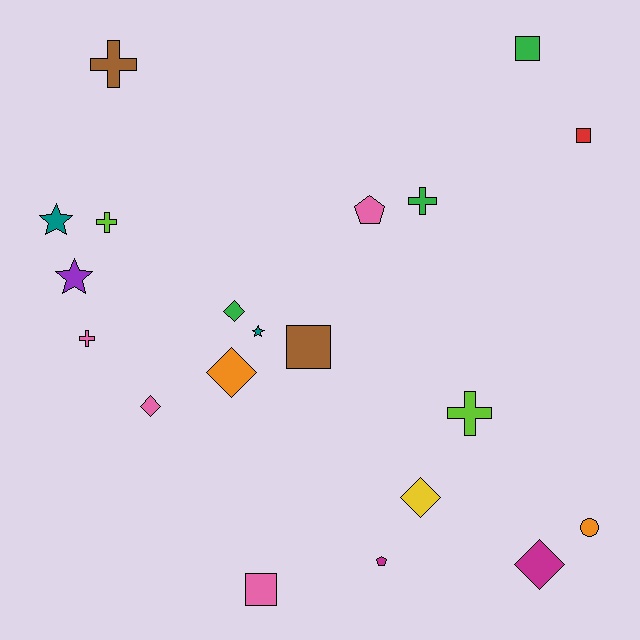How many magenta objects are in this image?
There are 2 magenta objects.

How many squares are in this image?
There are 4 squares.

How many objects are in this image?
There are 20 objects.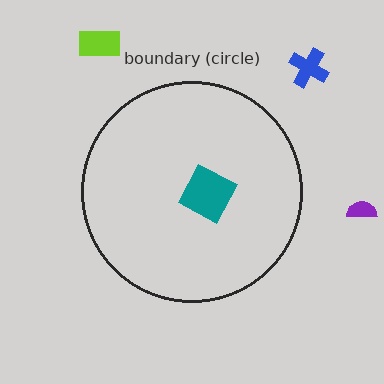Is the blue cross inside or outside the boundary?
Outside.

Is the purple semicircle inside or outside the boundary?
Outside.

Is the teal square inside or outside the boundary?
Inside.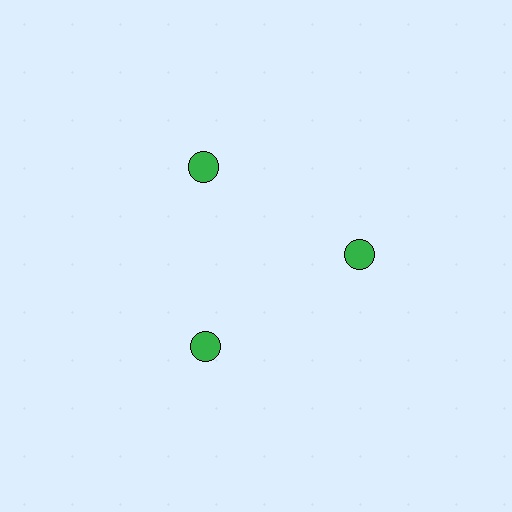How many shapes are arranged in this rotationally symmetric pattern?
There are 3 shapes, arranged in 3 groups of 1.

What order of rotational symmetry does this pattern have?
This pattern has 3-fold rotational symmetry.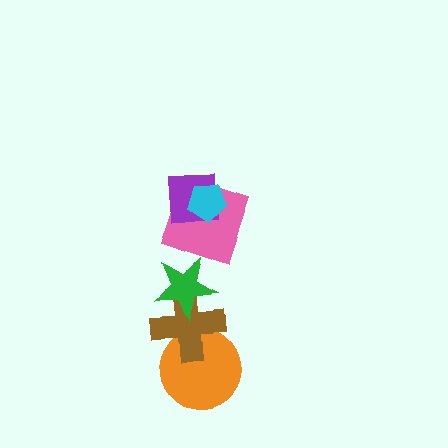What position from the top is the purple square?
The purple square is 2nd from the top.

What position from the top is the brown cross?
The brown cross is 5th from the top.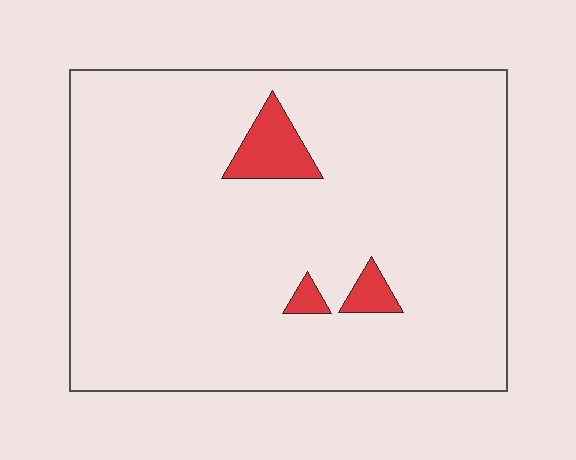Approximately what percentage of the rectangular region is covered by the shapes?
Approximately 5%.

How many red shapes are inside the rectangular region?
3.